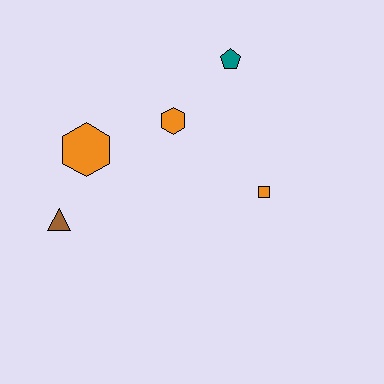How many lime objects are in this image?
There are no lime objects.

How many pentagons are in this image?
There is 1 pentagon.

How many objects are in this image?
There are 5 objects.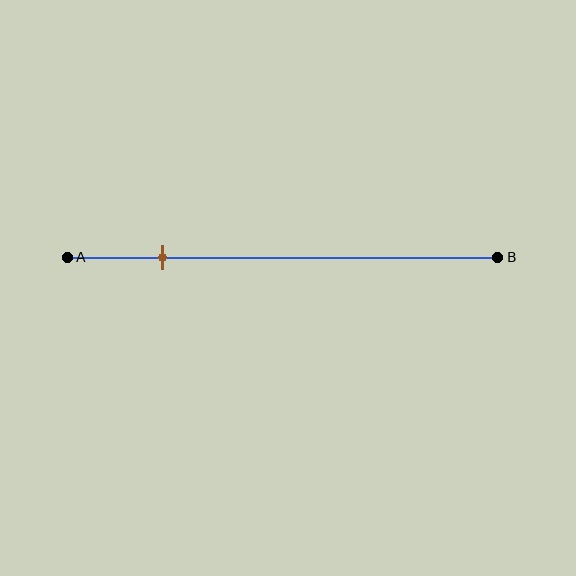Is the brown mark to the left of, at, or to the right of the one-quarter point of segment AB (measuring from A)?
The brown mark is approximately at the one-quarter point of segment AB.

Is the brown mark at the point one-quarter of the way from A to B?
Yes, the mark is approximately at the one-quarter point.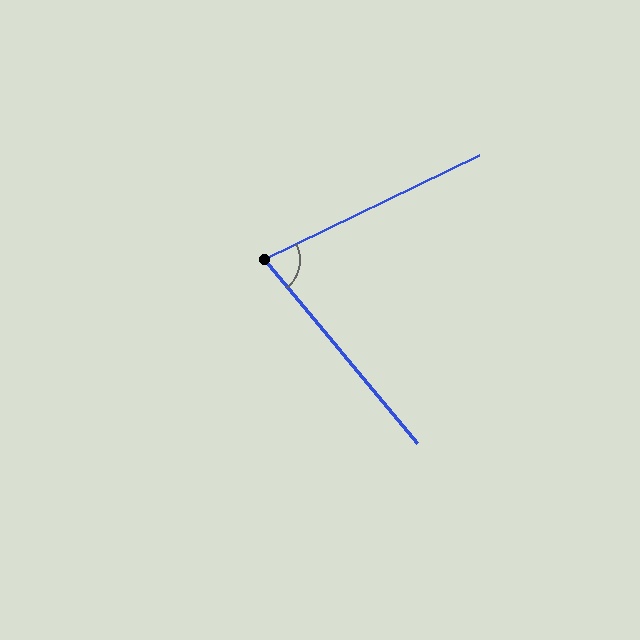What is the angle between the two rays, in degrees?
Approximately 76 degrees.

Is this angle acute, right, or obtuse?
It is acute.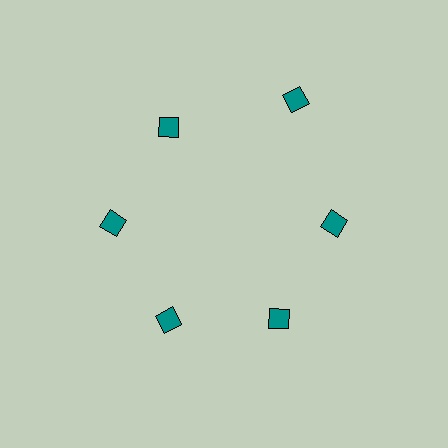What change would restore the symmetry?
The symmetry would be restored by moving it inward, back onto the ring so that all 6 diamonds sit at equal angles and equal distance from the center.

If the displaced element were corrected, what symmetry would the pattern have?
It would have 6-fold rotational symmetry — the pattern would map onto itself every 60 degrees.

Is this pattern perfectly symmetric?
No. The 6 teal diamonds are arranged in a ring, but one element near the 1 o'clock position is pushed outward from the center, breaking the 6-fold rotational symmetry.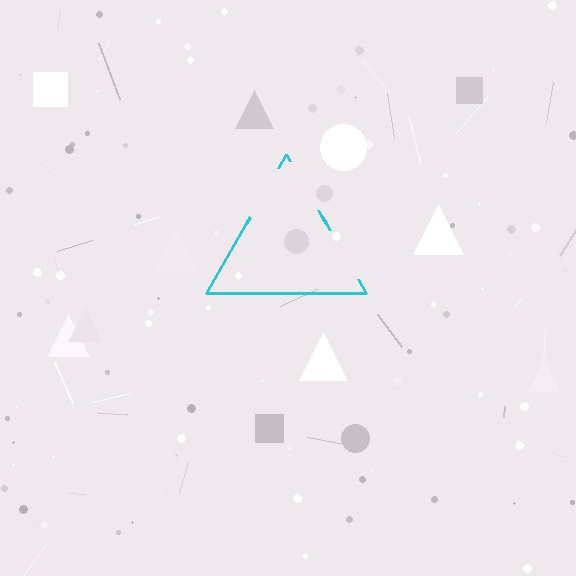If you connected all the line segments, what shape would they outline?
They would outline a triangle.